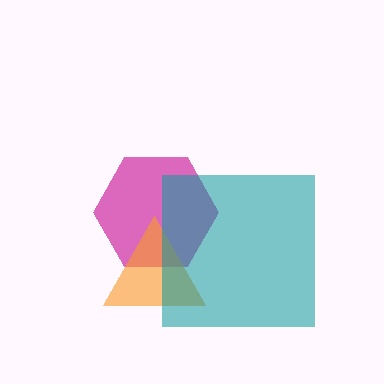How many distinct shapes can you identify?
There are 3 distinct shapes: a magenta hexagon, an orange triangle, a teal square.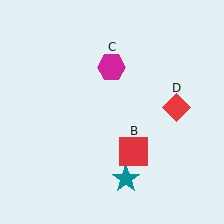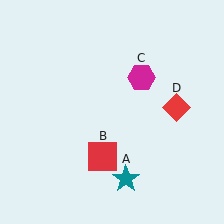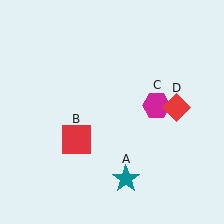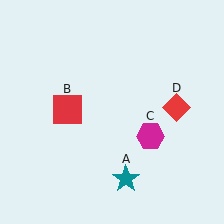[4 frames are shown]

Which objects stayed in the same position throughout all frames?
Teal star (object A) and red diamond (object D) remained stationary.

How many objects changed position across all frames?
2 objects changed position: red square (object B), magenta hexagon (object C).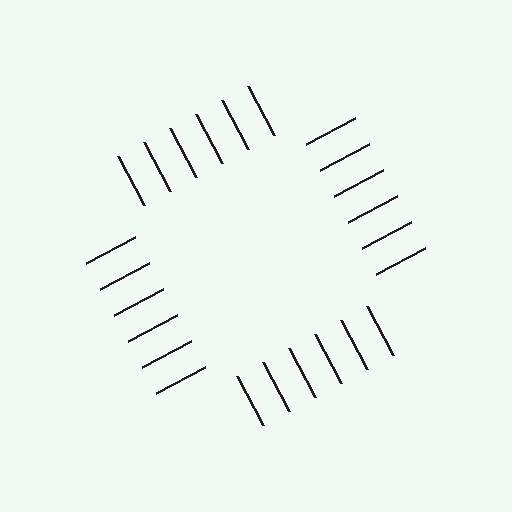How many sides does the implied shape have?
4 sides — the line-ends trace a square.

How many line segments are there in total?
24 — 6 along each of the 4 edges.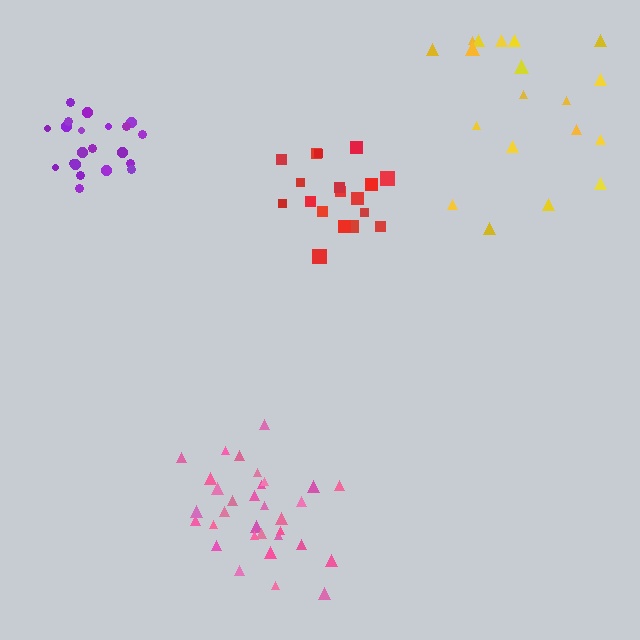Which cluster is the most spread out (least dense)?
Yellow.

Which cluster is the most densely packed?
Purple.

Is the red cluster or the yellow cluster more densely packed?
Red.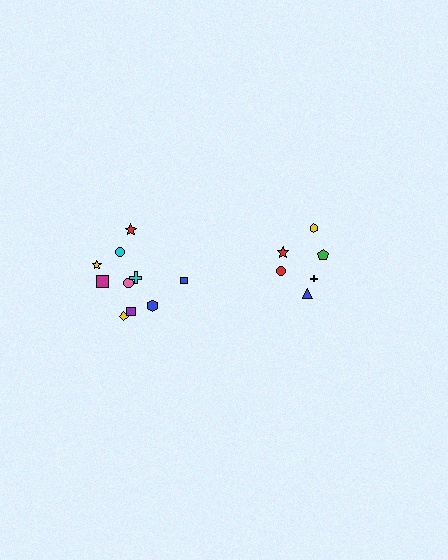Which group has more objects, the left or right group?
The left group.